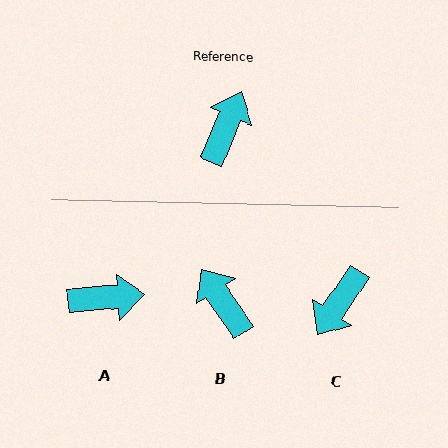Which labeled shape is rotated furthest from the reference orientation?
C, about 169 degrees away.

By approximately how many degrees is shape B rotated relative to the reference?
Approximately 57 degrees counter-clockwise.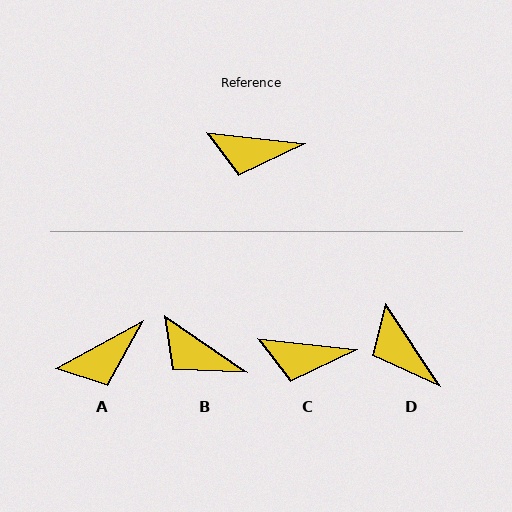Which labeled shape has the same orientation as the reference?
C.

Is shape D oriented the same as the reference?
No, it is off by about 50 degrees.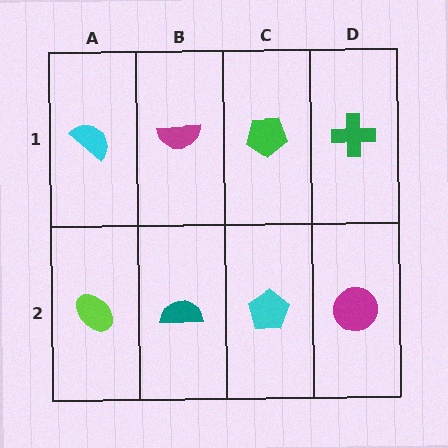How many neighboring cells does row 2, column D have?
2.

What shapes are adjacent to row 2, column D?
A green cross (row 1, column D), a cyan pentagon (row 2, column C).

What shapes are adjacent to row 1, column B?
A teal semicircle (row 2, column B), a cyan semicircle (row 1, column A), a green pentagon (row 1, column C).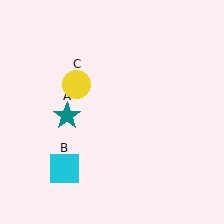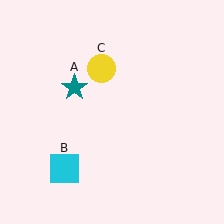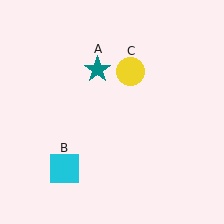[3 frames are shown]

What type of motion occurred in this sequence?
The teal star (object A), yellow circle (object C) rotated clockwise around the center of the scene.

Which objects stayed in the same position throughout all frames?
Cyan square (object B) remained stationary.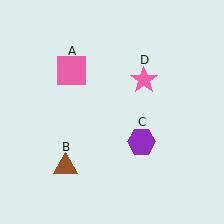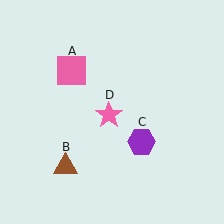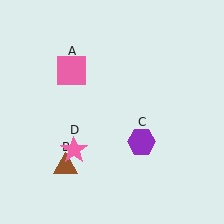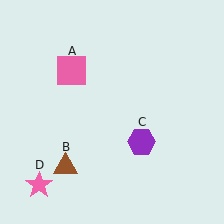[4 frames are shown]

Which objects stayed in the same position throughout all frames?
Pink square (object A) and brown triangle (object B) and purple hexagon (object C) remained stationary.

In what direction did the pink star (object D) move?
The pink star (object D) moved down and to the left.